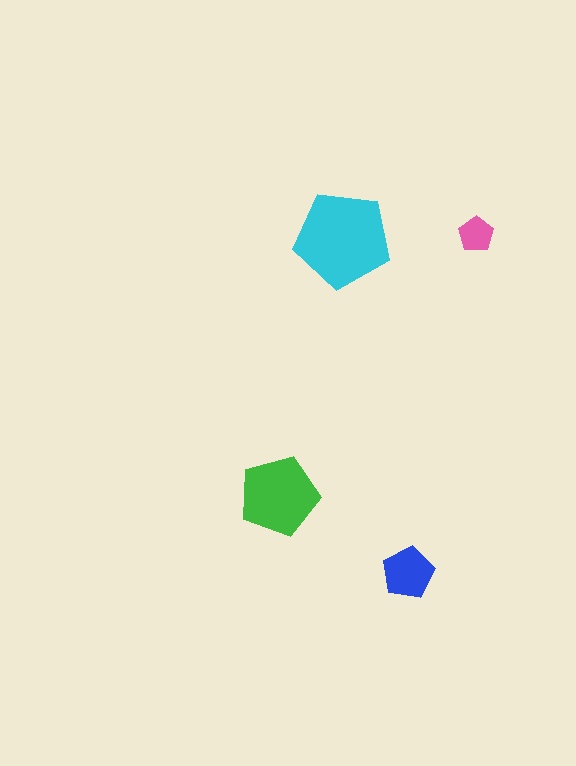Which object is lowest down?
The blue pentagon is bottommost.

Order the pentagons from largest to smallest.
the cyan one, the green one, the blue one, the pink one.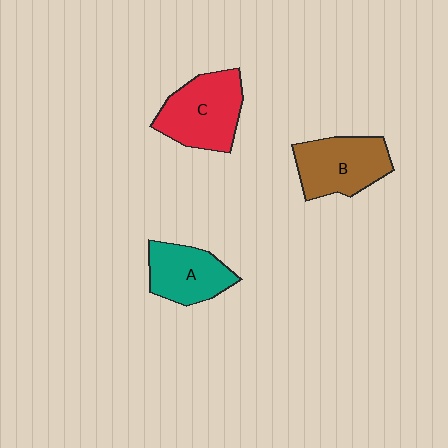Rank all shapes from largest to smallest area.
From largest to smallest: C (red), B (brown), A (teal).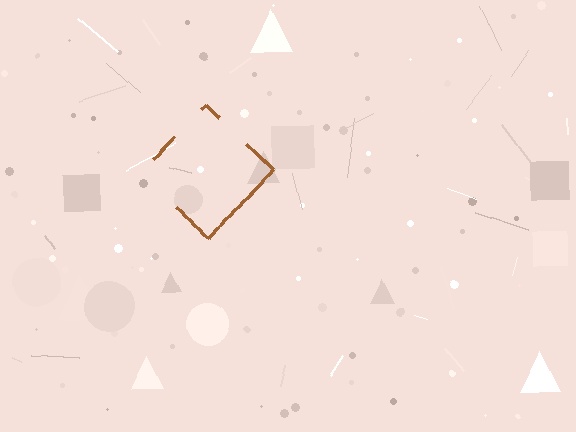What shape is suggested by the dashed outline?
The dashed outline suggests a diamond.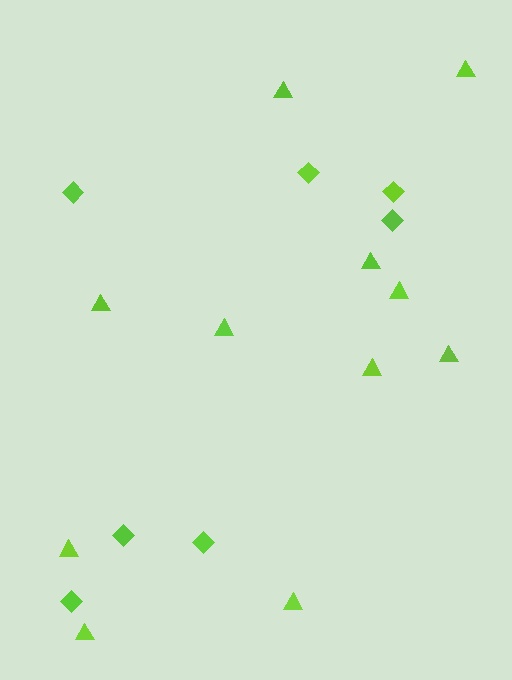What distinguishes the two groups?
There are 2 groups: one group of diamonds (7) and one group of triangles (11).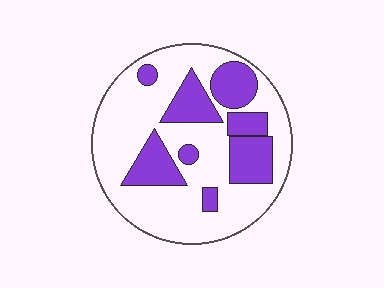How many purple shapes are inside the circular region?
8.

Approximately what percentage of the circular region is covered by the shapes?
Approximately 30%.